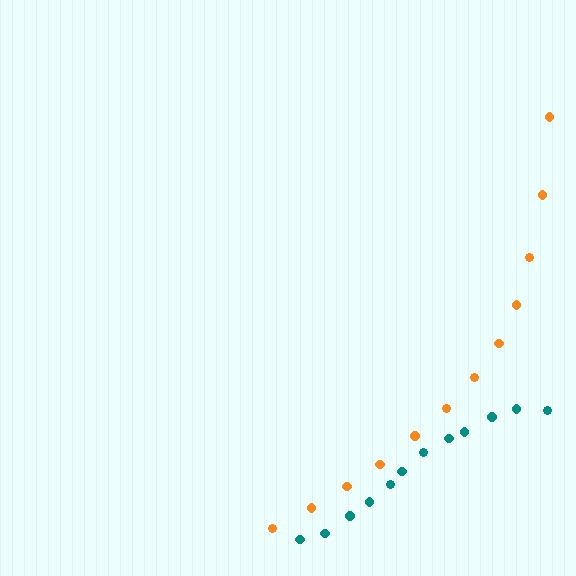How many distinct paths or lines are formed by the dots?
There are 2 distinct paths.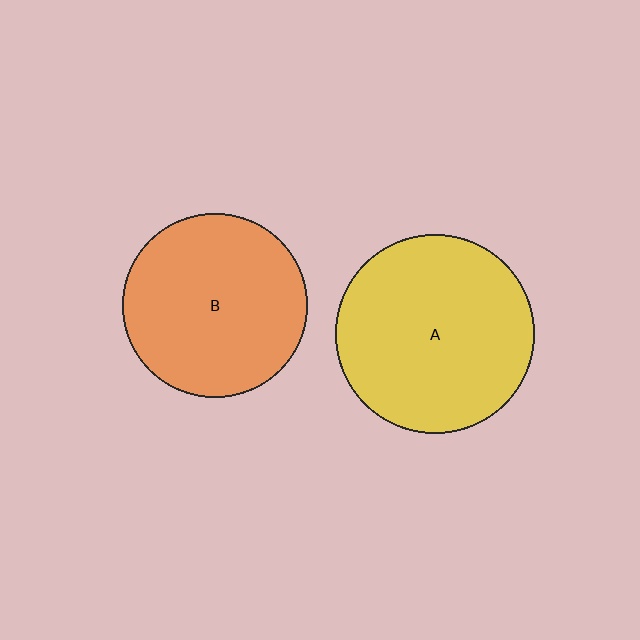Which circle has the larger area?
Circle A (yellow).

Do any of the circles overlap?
No, none of the circles overlap.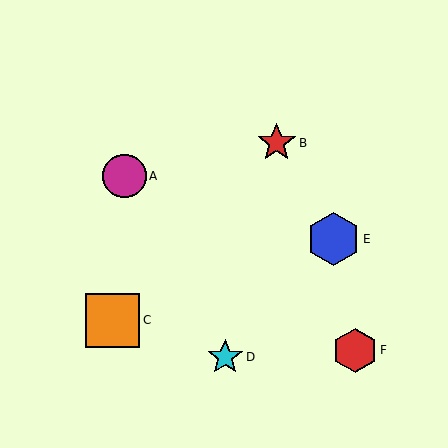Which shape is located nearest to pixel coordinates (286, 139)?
The red star (labeled B) at (277, 143) is nearest to that location.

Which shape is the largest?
The orange square (labeled C) is the largest.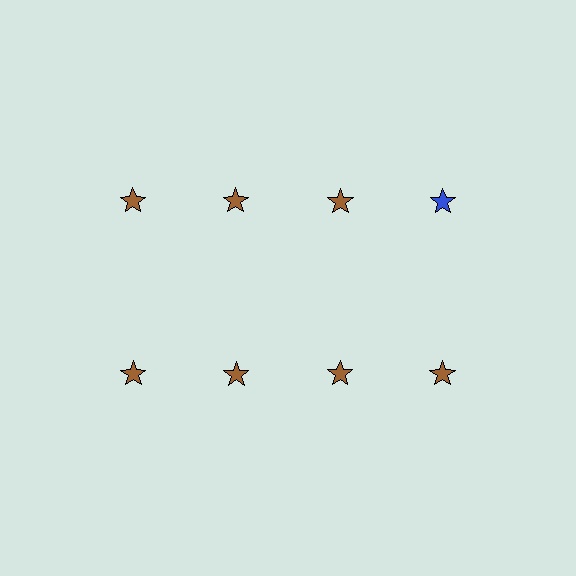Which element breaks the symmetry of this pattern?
The blue star in the top row, second from right column breaks the symmetry. All other shapes are brown stars.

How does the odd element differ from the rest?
It has a different color: blue instead of brown.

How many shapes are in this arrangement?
There are 8 shapes arranged in a grid pattern.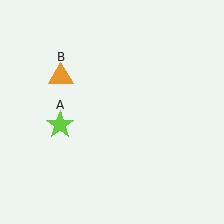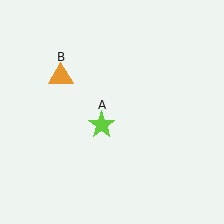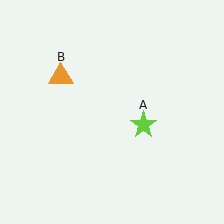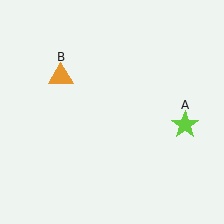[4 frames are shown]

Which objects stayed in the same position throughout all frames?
Orange triangle (object B) remained stationary.